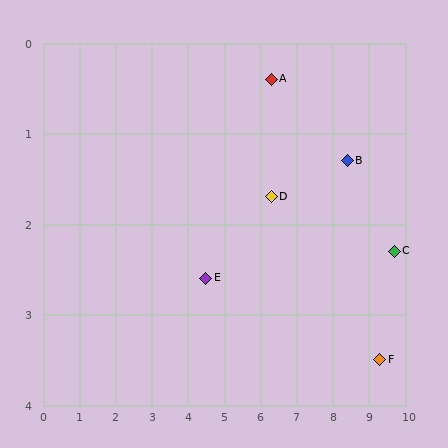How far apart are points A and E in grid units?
Points A and E are about 2.8 grid units apart.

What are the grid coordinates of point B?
Point B is at approximately (8.4, 1.3).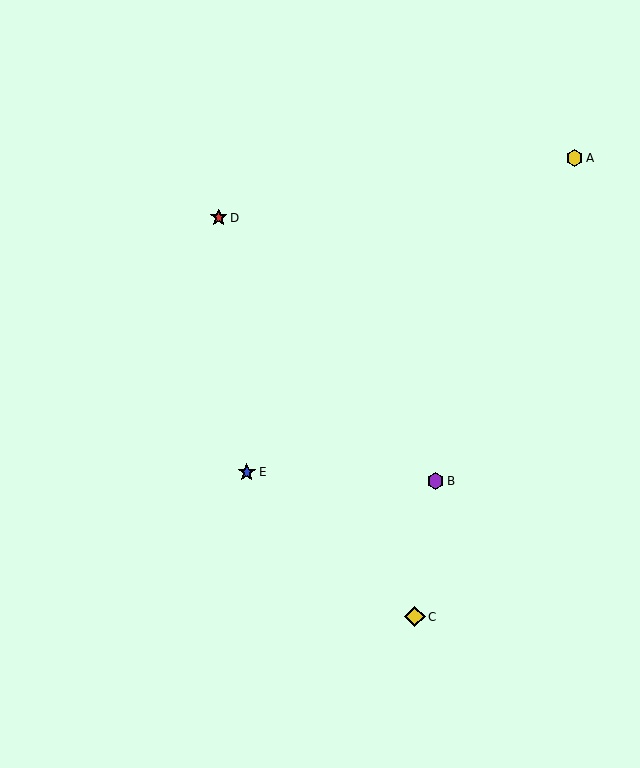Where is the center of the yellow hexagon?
The center of the yellow hexagon is at (575, 158).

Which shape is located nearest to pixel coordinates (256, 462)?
The blue star (labeled E) at (247, 472) is nearest to that location.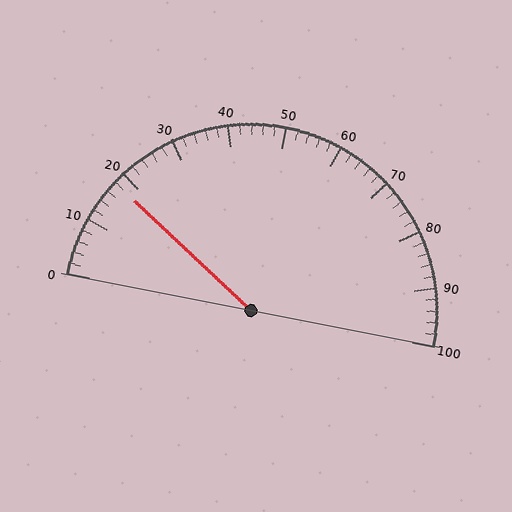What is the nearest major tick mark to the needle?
The nearest major tick mark is 20.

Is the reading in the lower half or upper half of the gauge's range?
The reading is in the lower half of the range (0 to 100).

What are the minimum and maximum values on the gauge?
The gauge ranges from 0 to 100.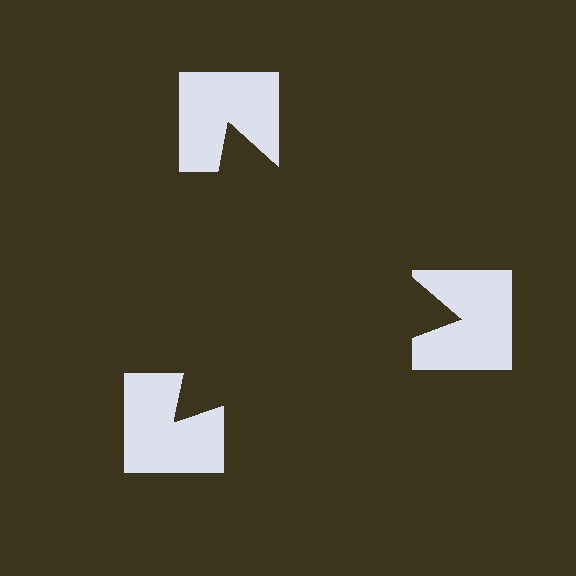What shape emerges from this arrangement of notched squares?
An illusory triangle — its edges are inferred from the aligned wedge cuts in the notched squares, not physically drawn.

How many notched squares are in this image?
There are 3 — one at each vertex of the illusory triangle.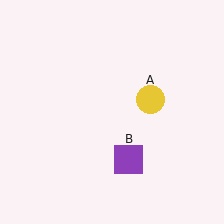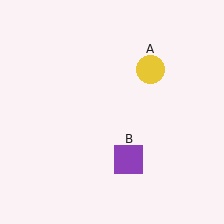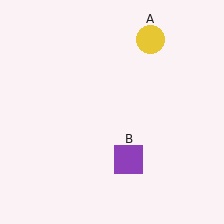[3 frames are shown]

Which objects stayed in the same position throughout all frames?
Purple square (object B) remained stationary.